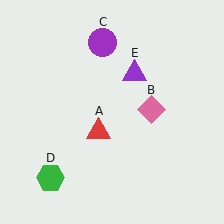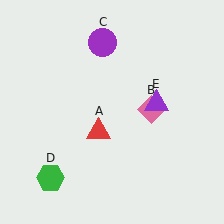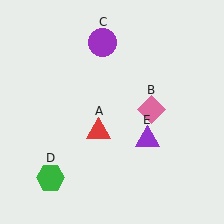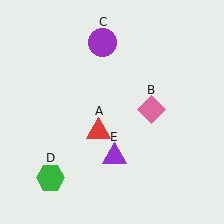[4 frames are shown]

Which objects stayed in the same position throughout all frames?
Red triangle (object A) and pink diamond (object B) and purple circle (object C) and green hexagon (object D) remained stationary.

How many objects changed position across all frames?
1 object changed position: purple triangle (object E).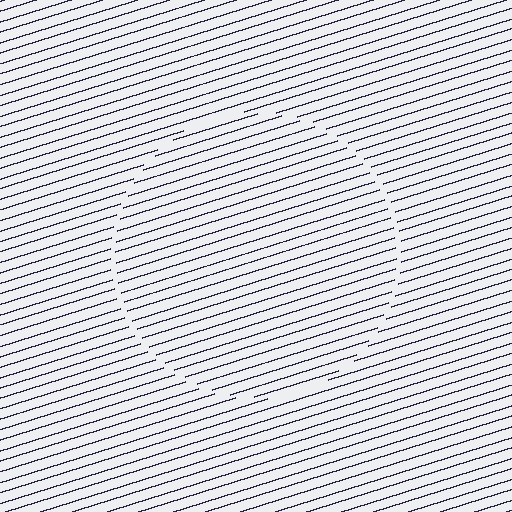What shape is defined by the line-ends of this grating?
An illusory circle. The interior of the shape contains the same grating, shifted by half a period — the contour is defined by the phase discontinuity where line-ends from the inner and outer gratings abut.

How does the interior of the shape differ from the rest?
The interior of the shape contains the same grating, shifted by half a period — the contour is defined by the phase discontinuity where line-ends from the inner and outer gratings abut.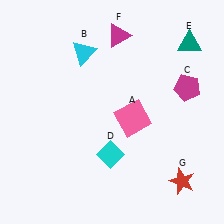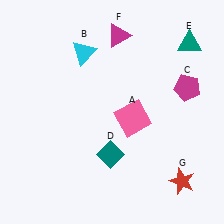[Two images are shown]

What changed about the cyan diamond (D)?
In Image 1, D is cyan. In Image 2, it changed to teal.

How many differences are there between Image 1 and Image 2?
There is 1 difference between the two images.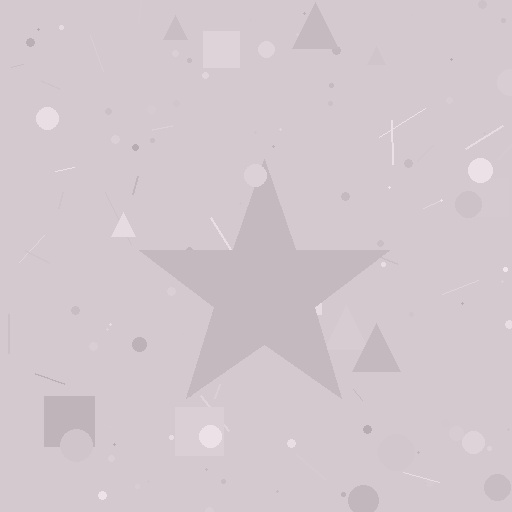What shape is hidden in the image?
A star is hidden in the image.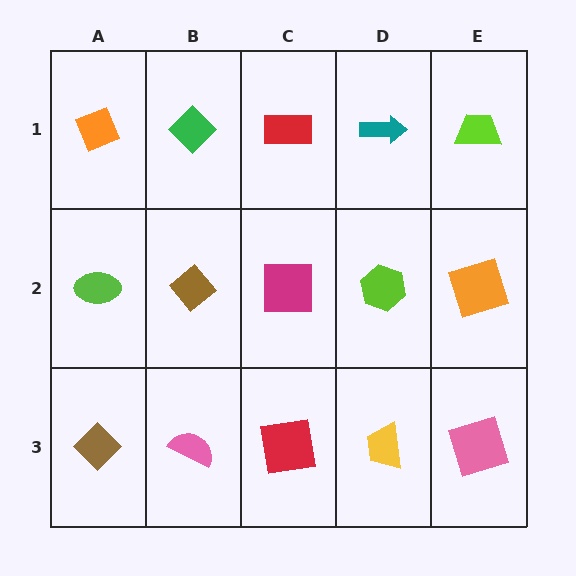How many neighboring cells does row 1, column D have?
3.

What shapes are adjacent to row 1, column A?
A lime ellipse (row 2, column A), a green diamond (row 1, column B).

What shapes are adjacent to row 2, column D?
A teal arrow (row 1, column D), a yellow trapezoid (row 3, column D), a magenta square (row 2, column C), an orange square (row 2, column E).